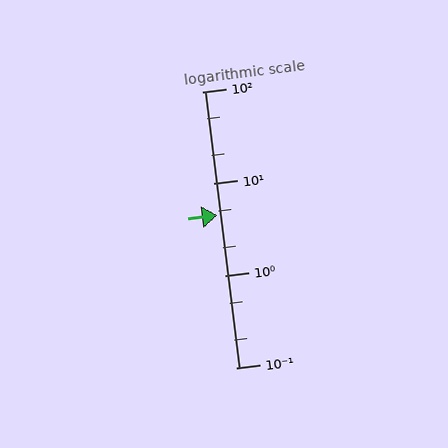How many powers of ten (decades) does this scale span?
The scale spans 3 decades, from 0.1 to 100.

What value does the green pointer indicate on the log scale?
The pointer indicates approximately 4.5.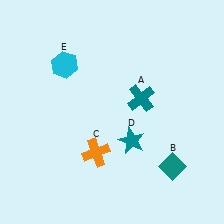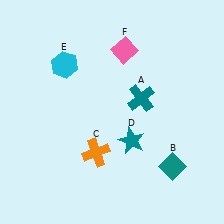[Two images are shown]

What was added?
A pink diamond (F) was added in Image 2.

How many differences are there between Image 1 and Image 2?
There is 1 difference between the two images.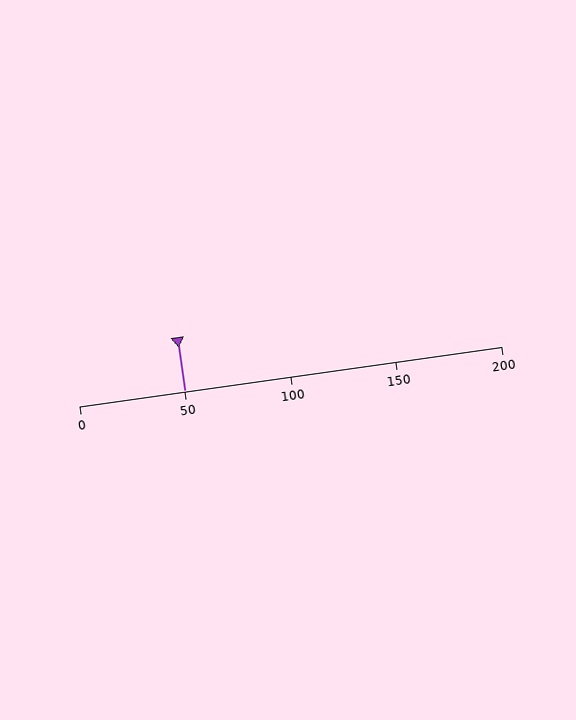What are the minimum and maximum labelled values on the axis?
The axis runs from 0 to 200.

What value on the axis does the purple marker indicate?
The marker indicates approximately 50.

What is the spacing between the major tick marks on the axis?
The major ticks are spaced 50 apart.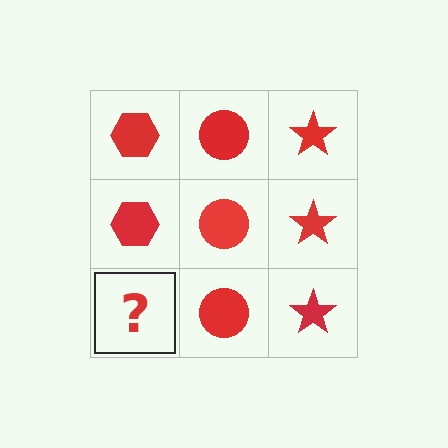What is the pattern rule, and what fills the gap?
The rule is that each column has a consistent shape. The gap should be filled with a red hexagon.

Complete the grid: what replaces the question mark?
The question mark should be replaced with a red hexagon.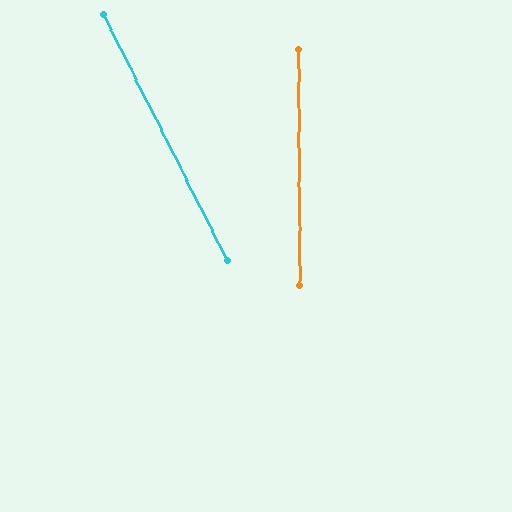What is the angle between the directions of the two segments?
Approximately 26 degrees.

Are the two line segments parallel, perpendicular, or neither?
Neither parallel nor perpendicular — they differ by about 26°.